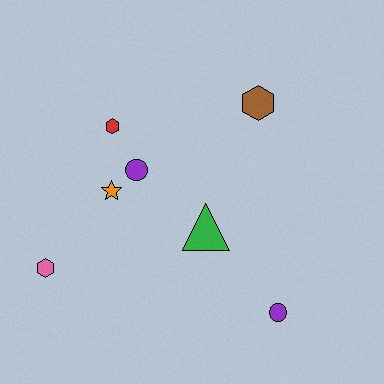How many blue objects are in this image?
There are no blue objects.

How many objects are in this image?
There are 7 objects.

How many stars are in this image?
There is 1 star.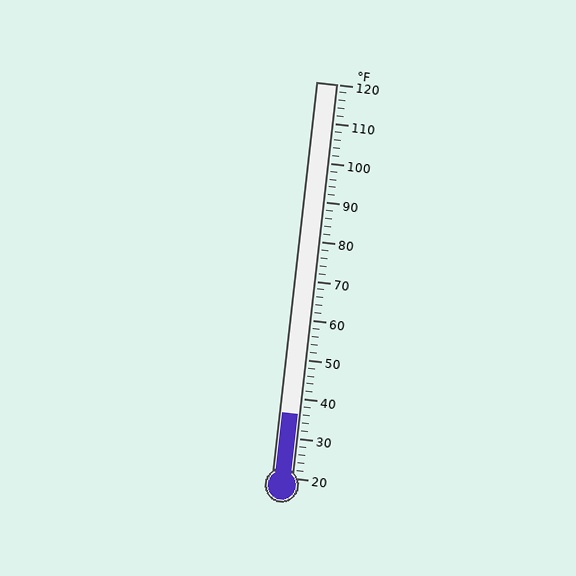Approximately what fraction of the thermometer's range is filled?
The thermometer is filled to approximately 15% of its range.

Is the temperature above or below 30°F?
The temperature is above 30°F.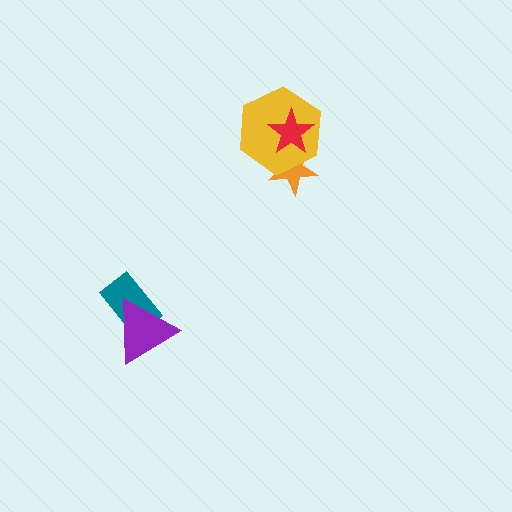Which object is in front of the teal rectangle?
The purple triangle is in front of the teal rectangle.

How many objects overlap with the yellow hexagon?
2 objects overlap with the yellow hexagon.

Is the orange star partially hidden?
Yes, it is partially covered by another shape.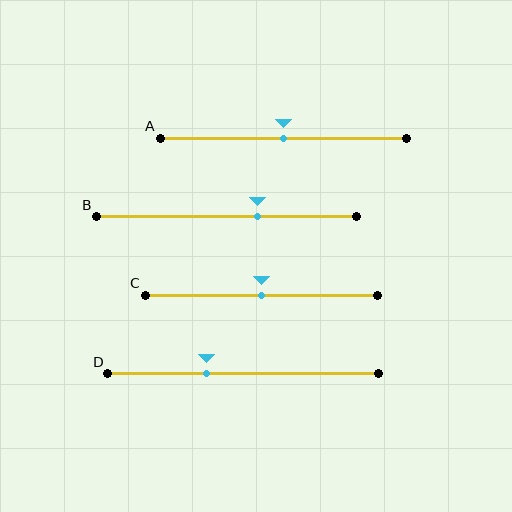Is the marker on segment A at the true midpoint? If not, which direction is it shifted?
Yes, the marker on segment A is at the true midpoint.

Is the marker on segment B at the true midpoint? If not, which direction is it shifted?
No, the marker on segment B is shifted to the right by about 12% of the segment length.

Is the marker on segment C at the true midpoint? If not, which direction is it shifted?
Yes, the marker on segment C is at the true midpoint.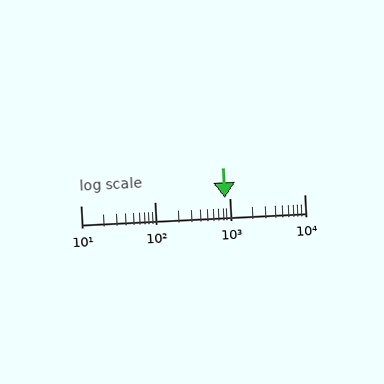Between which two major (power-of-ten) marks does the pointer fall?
The pointer is between 100 and 1000.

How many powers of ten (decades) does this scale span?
The scale spans 3 decades, from 10 to 10000.